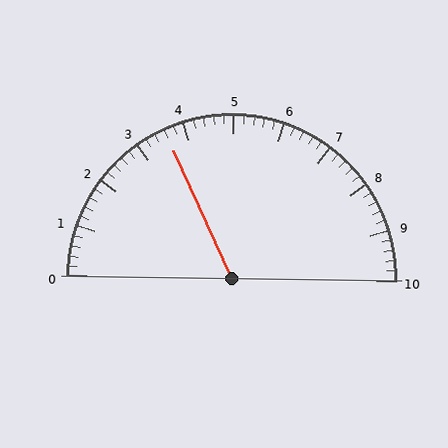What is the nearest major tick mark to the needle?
The nearest major tick mark is 4.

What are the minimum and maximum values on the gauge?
The gauge ranges from 0 to 10.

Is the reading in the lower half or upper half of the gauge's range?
The reading is in the lower half of the range (0 to 10).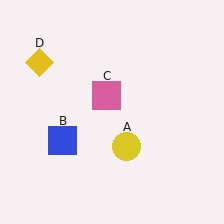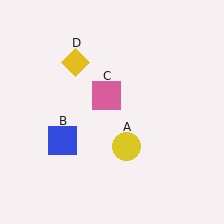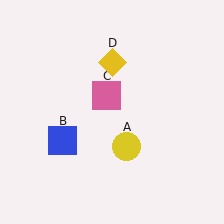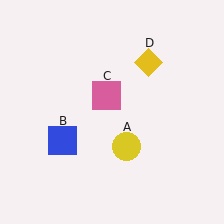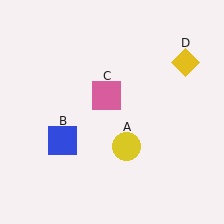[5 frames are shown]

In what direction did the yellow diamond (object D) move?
The yellow diamond (object D) moved right.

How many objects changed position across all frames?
1 object changed position: yellow diamond (object D).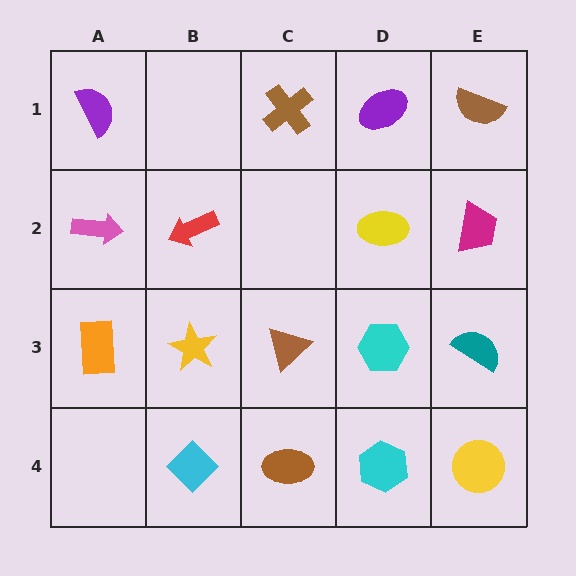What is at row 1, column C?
A brown cross.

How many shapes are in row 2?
4 shapes.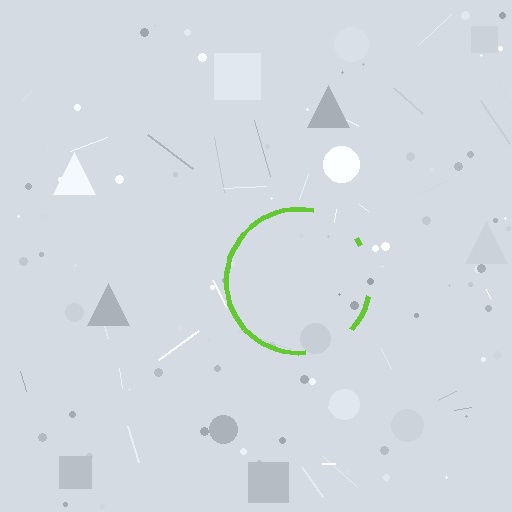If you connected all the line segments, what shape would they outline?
They would outline a circle.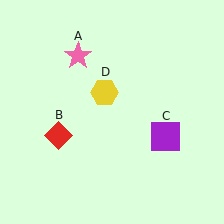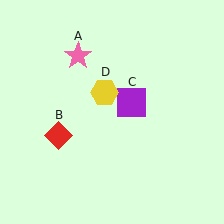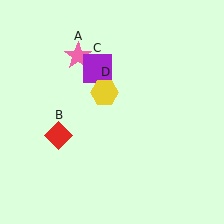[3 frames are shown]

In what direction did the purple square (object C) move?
The purple square (object C) moved up and to the left.